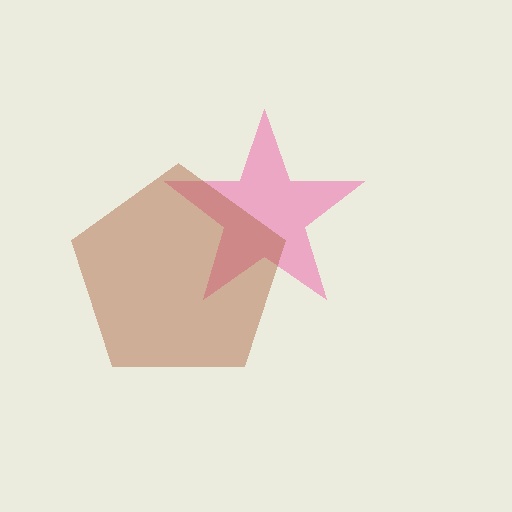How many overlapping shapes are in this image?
There are 2 overlapping shapes in the image.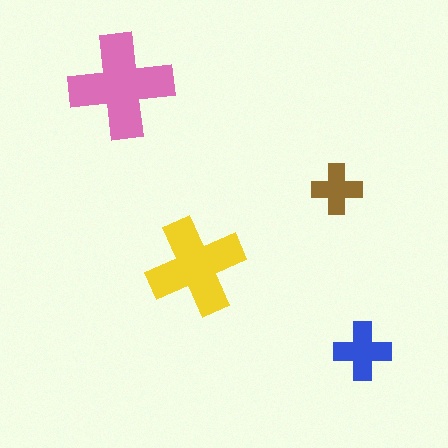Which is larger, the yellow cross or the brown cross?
The yellow one.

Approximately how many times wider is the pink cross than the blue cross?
About 2 times wider.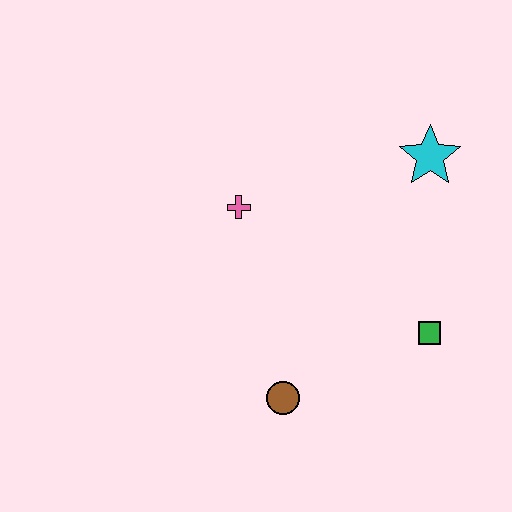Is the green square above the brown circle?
Yes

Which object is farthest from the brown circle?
The cyan star is farthest from the brown circle.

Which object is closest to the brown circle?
The green square is closest to the brown circle.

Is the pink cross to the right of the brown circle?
No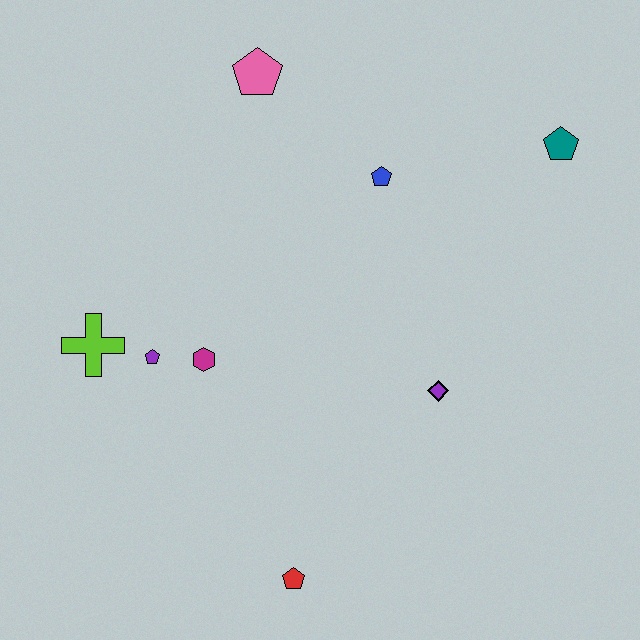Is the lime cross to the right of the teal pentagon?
No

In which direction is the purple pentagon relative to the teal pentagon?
The purple pentagon is to the left of the teal pentagon.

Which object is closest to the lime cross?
The purple pentagon is closest to the lime cross.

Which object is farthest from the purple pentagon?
The teal pentagon is farthest from the purple pentagon.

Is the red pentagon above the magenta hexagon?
No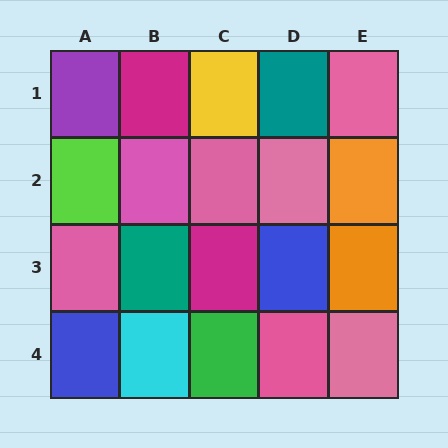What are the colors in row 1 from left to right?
Purple, magenta, yellow, teal, pink.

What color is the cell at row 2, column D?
Pink.